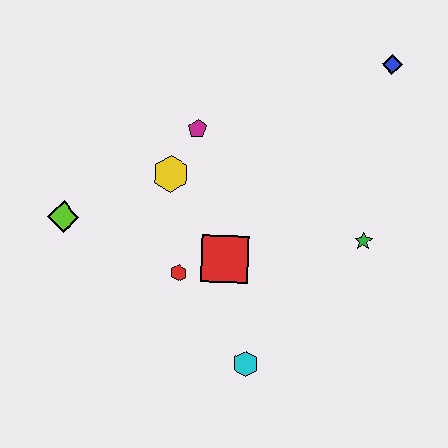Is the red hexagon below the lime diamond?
Yes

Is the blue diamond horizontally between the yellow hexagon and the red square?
No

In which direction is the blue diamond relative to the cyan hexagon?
The blue diamond is above the cyan hexagon.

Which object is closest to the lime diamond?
The yellow hexagon is closest to the lime diamond.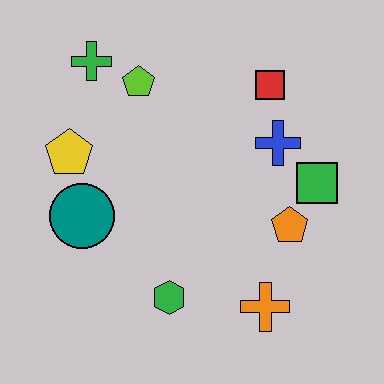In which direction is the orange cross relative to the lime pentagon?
The orange cross is below the lime pentagon.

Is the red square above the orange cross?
Yes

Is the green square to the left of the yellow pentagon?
No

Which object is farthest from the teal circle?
The green square is farthest from the teal circle.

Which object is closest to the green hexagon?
The orange cross is closest to the green hexagon.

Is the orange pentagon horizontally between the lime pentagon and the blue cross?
No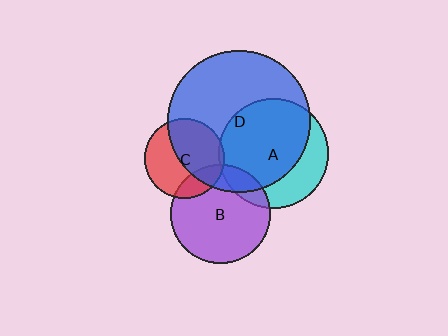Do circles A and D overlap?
Yes.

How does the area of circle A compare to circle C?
Approximately 1.9 times.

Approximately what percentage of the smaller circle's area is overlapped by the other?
Approximately 70%.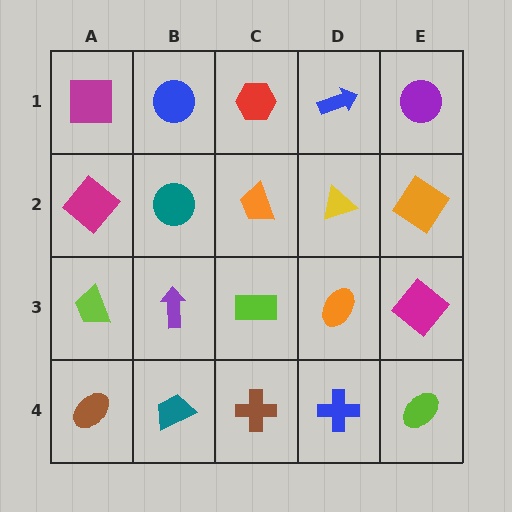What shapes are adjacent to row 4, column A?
A lime trapezoid (row 3, column A), a teal trapezoid (row 4, column B).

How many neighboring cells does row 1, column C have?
3.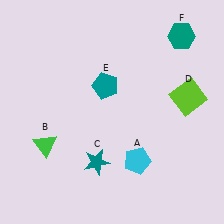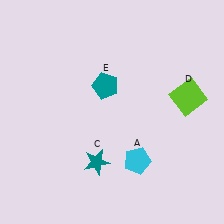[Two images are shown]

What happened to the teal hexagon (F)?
The teal hexagon (F) was removed in Image 2. It was in the top-right area of Image 1.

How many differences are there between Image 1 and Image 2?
There are 2 differences between the two images.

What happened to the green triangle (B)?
The green triangle (B) was removed in Image 2. It was in the bottom-left area of Image 1.